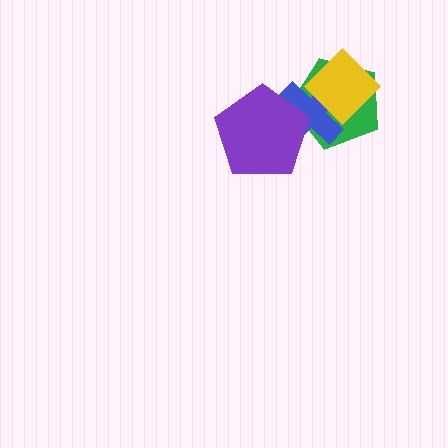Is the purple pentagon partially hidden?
No, no other shape covers it.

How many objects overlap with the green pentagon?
3 objects overlap with the green pentagon.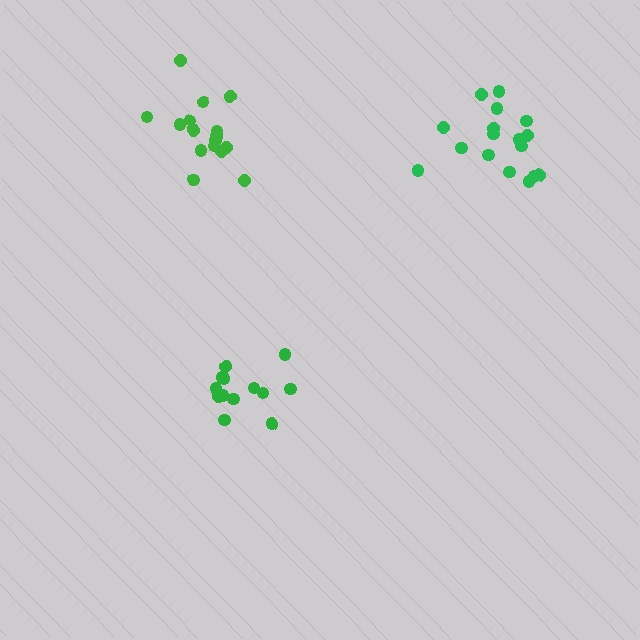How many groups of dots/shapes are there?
There are 3 groups.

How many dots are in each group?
Group 1: 17 dots, Group 2: 13 dots, Group 3: 17 dots (47 total).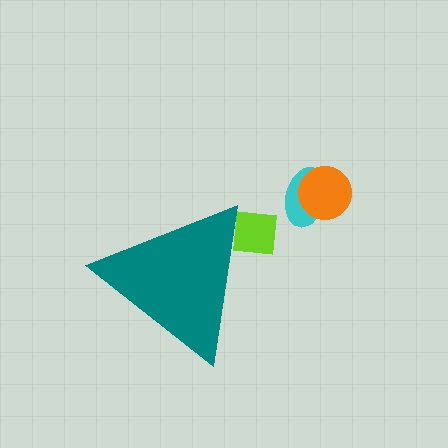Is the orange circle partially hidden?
No, the orange circle is fully visible.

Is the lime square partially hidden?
Yes, the lime square is partially hidden behind the teal triangle.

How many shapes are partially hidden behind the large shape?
1 shape is partially hidden.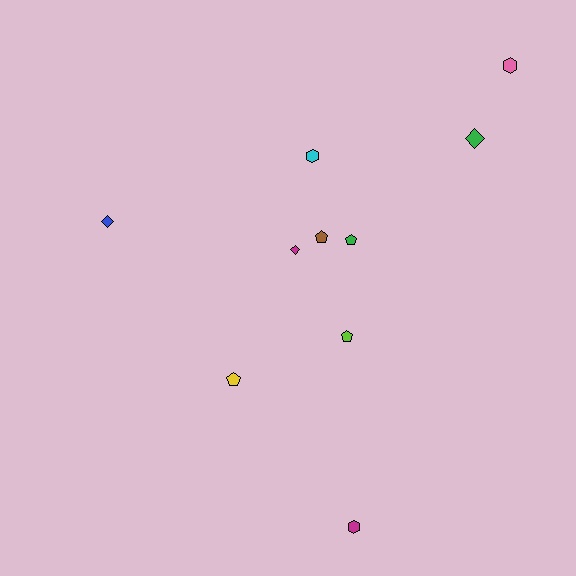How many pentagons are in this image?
There are 4 pentagons.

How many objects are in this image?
There are 10 objects.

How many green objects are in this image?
There are 2 green objects.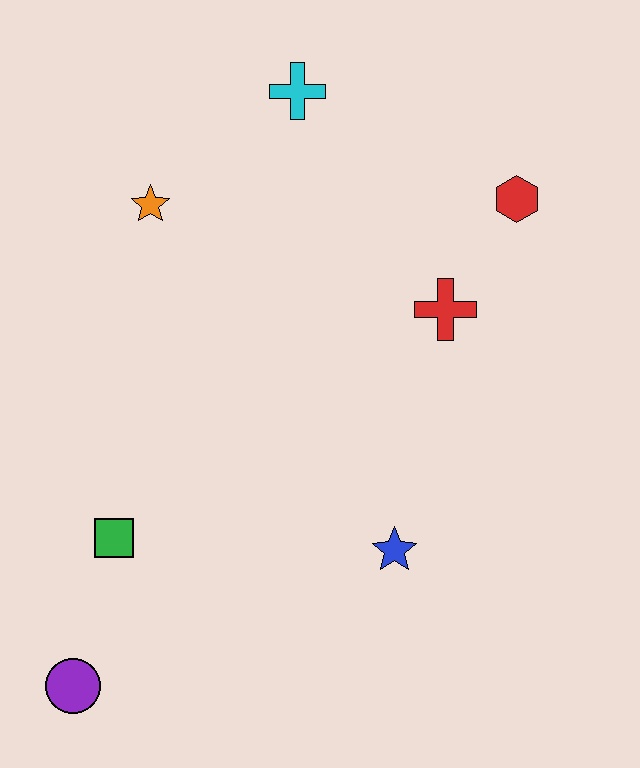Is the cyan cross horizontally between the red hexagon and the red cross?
No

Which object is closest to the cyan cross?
The orange star is closest to the cyan cross.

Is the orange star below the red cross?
No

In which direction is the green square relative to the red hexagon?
The green square is to the left of the red hexagon.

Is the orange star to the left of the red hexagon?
Yes